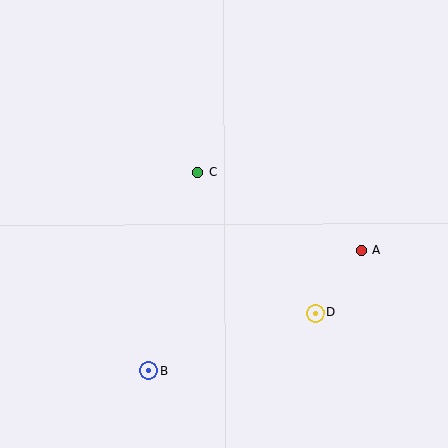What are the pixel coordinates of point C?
Point C is at (198, 172).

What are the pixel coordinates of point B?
Point B is at (149, 371).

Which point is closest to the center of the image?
Point C at (198, 172) is closest to the center.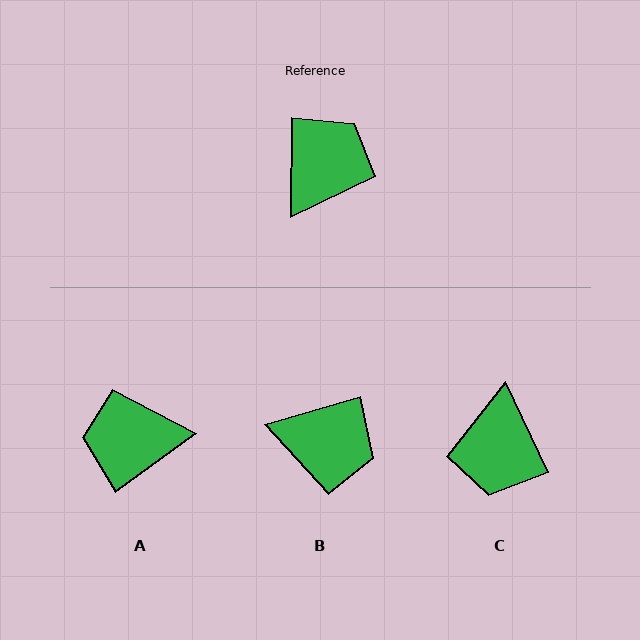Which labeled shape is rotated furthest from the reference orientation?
C, about 154 degrees away.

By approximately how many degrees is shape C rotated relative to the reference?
Approximately 154 degrees clockwise.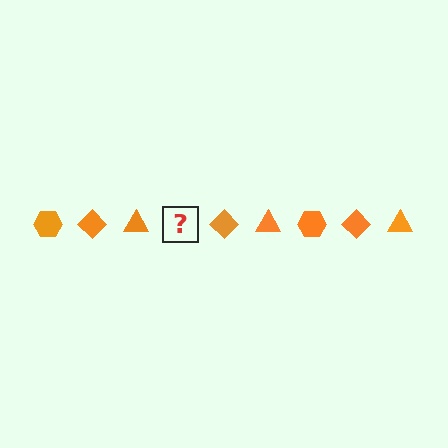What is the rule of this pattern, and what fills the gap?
The rule is that the pattern cycles through hexagon, diamond, triangle shapes in orange. The gap should be filled with an orange hexagon.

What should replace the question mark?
The question mark should be replaced with an orange hexagon.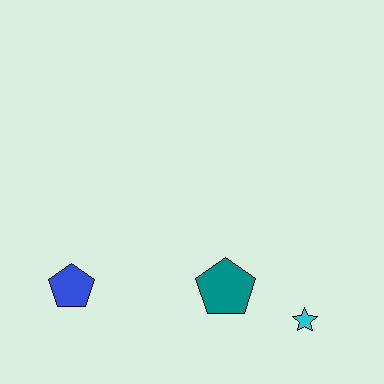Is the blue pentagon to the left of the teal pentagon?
Yes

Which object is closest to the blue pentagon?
The teal pentagon is closest to the blue pentagon.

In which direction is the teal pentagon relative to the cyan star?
The teal pentagon is to the left of the cyan star.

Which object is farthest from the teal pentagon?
The blue pentagon is farthest from the teal pentagon.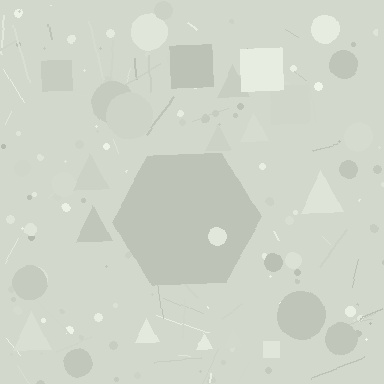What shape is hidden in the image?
A hexagon is hidden in the image.